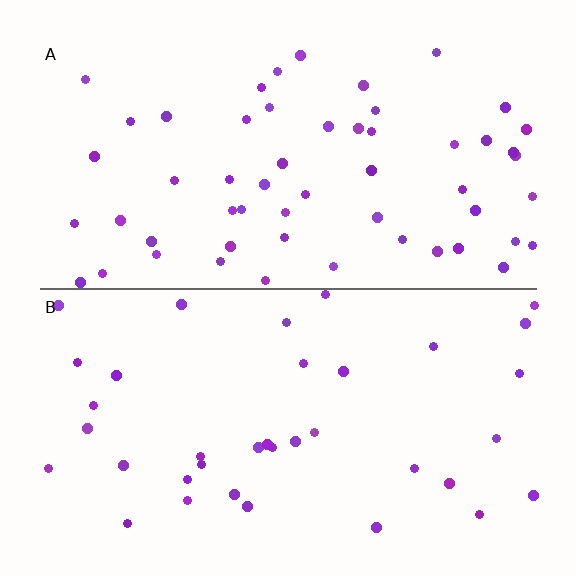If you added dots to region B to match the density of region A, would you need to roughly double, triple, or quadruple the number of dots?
Approximately double.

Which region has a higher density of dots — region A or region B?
A (the top).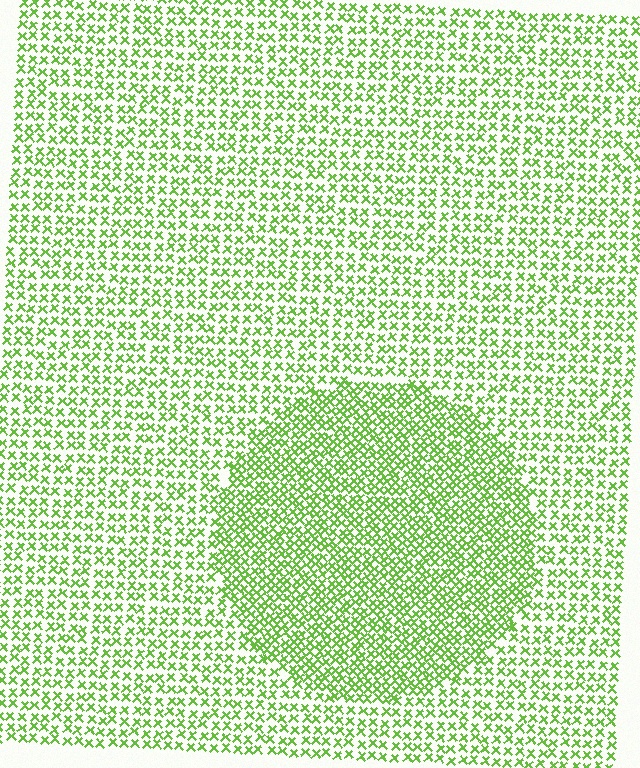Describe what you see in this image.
The image contains small lime elements arranged at two different densities. A circle-shaped region is visible where the elements are more densely packed than the surrounding area.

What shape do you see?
I see a circle.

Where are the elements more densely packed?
The elements are more densely packed inside the circle boundary.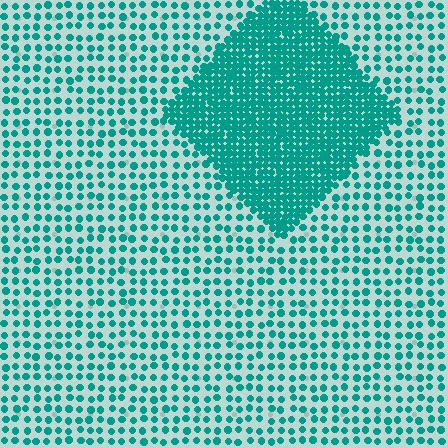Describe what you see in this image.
The image contains small teal elements arranged at two different densities. A diamond-shaped region is visible where the elements are more densely packed than the surrounding area.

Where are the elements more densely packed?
The elements are more densely packed inside the diamond boundary.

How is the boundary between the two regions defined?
The boundary is defined by a change in element density (approximately 2.9x ratio). All elements are the same color, size, and shape.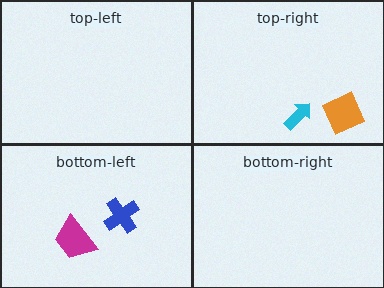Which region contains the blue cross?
The bottom-left region.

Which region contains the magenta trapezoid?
The bottom-left region.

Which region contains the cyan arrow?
The top-right region.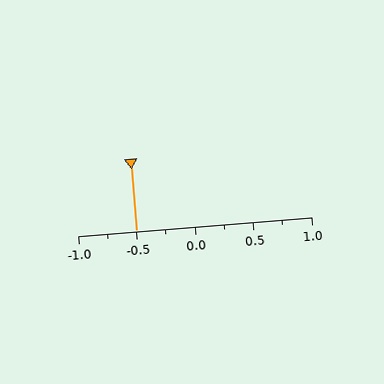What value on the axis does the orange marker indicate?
The marker indicates approximately -0.5.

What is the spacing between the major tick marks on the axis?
The major ticks are spaced 0.5 apart.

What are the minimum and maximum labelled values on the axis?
The axis runs from -1.0 to 1.0.